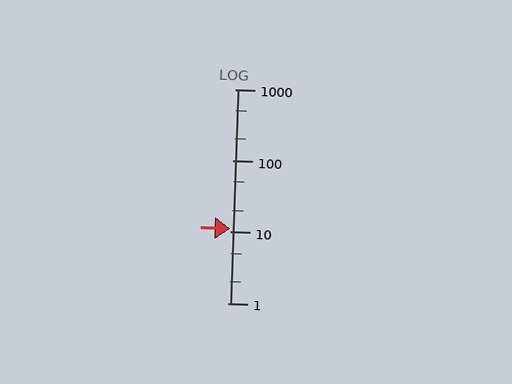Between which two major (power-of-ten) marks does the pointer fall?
The pointer is between 10 and 100.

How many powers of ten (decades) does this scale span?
The scale spans 3 decades, from 1 to 1000.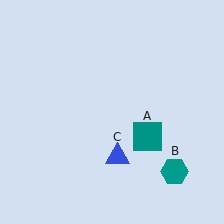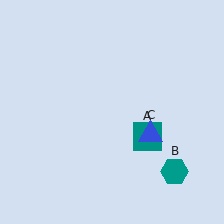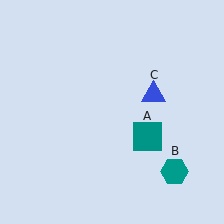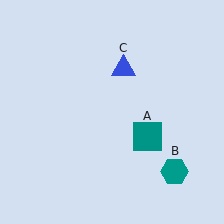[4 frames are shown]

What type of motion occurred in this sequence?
The blue triangle (object C) rotated counterclockwise around the center of the scene.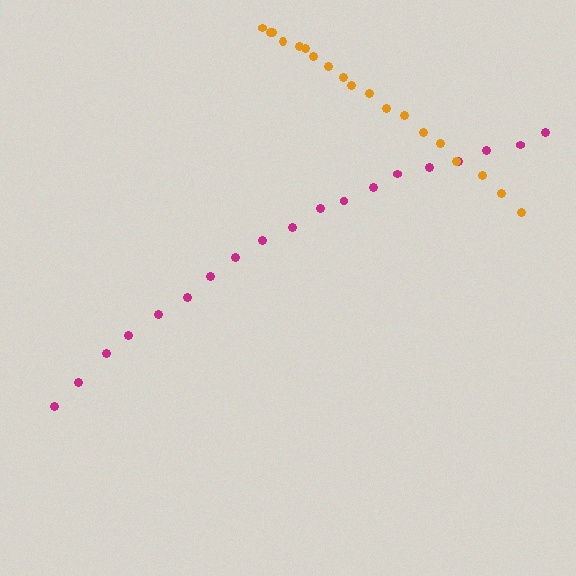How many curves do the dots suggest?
There are 2 distinct paths.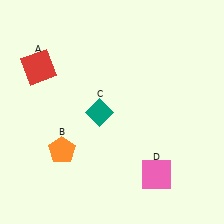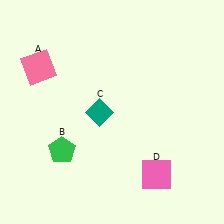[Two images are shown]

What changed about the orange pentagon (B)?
In Image 1, B is orange. In Image 2, it changed to green.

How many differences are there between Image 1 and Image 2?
There are 2 differences between the two images.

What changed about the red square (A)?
In Image 1, A is red. In Image 2, it changed to pink.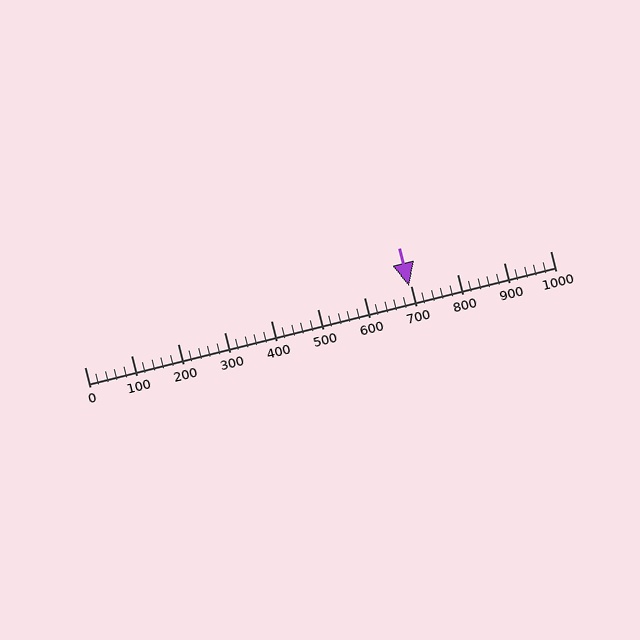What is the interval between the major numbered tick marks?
The major tick marks are spaced 100 units apart.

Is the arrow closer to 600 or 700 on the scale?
The arrow is closer to 700.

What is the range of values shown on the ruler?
The ruler shows values from 0 to 1000.